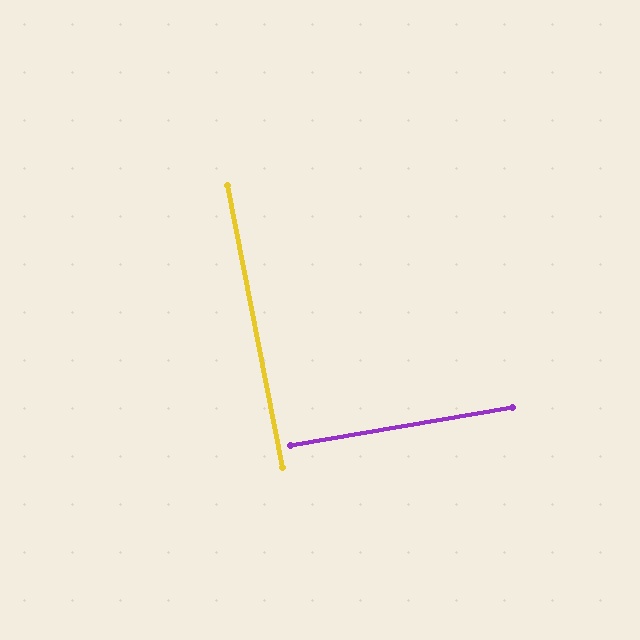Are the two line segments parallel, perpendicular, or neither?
Perpendicular — they meet at approximately 89°.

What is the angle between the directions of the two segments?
Approximately 89 degrees.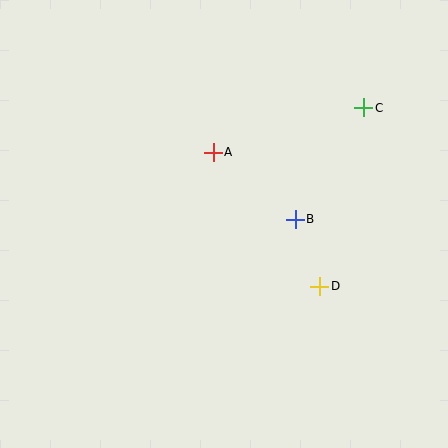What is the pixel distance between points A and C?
The distance between A and C is 157 pixels.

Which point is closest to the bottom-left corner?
Point D is closest to the bottom-left corner.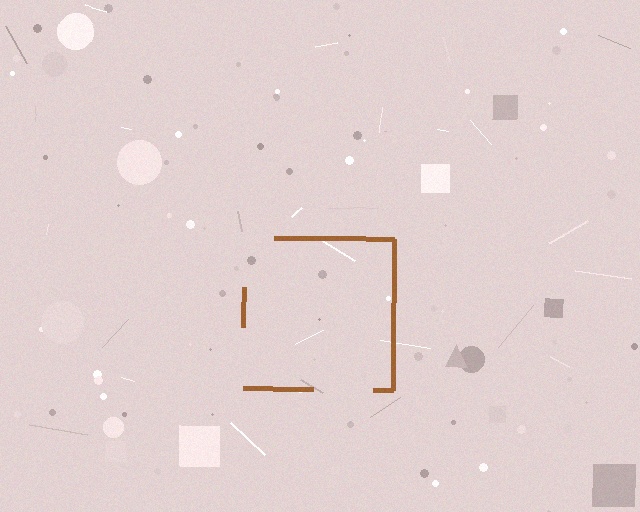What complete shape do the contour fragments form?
The contour fragments form a square.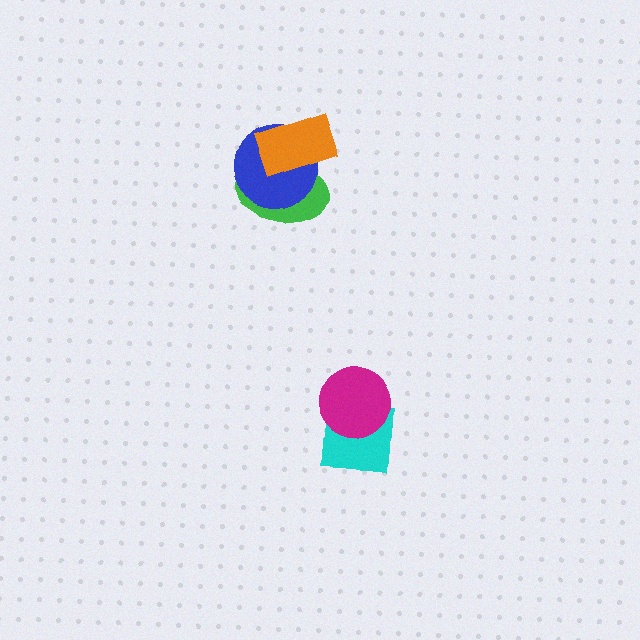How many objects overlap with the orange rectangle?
2 objects overlap with the orange rectangle.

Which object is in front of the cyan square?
The magenta circle is in front of the cyan square.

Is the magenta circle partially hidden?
No, no other shape covers it.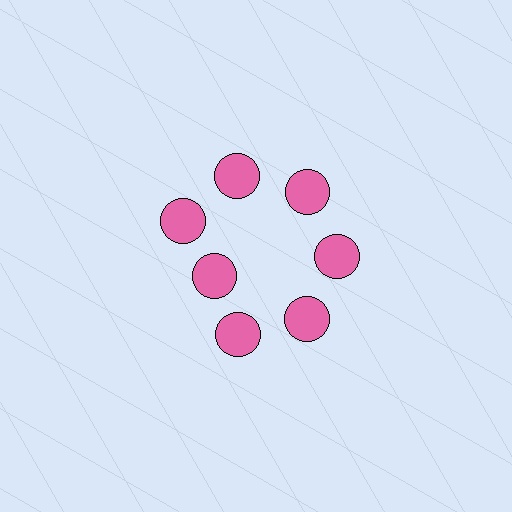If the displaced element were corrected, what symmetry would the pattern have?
It would have 7-fold rotational symmetry — the pattern would map onto itself every 51 degrees.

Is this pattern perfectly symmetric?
No. The 7 pink circles are arranged in a ring, but one element near the 8 o'clock position is pulled inward toward the center, breaking the 7-fold rotational symmetry.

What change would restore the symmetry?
The symmetry would be restored by moving it outward, back onto the ring so that all 7 circles sit at equal angles and equal distance from the center.